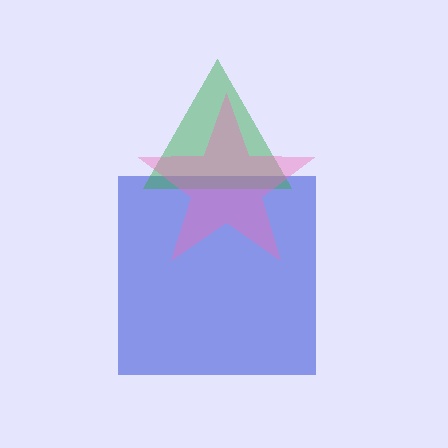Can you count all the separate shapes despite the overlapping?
Yes, there are 3 separate shapes.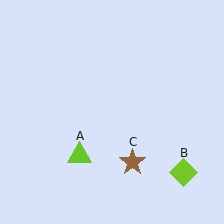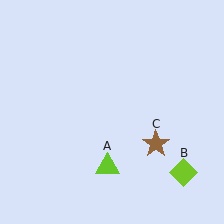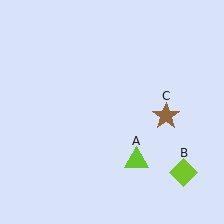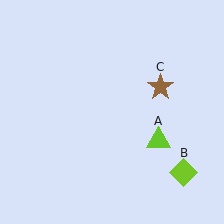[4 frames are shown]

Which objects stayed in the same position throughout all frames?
Lime diamond (object B) remained stationary.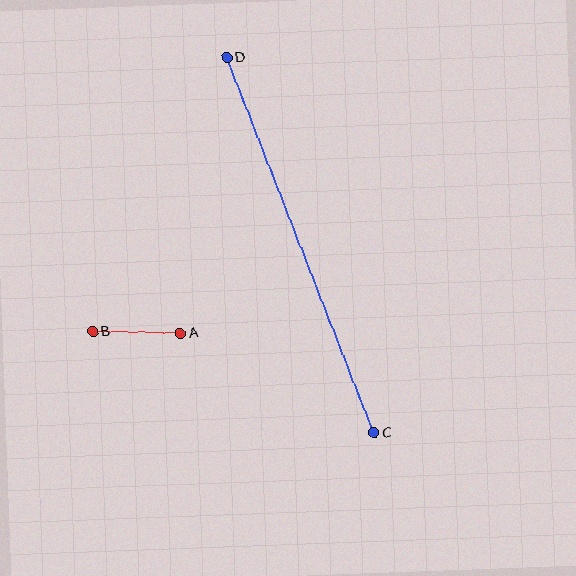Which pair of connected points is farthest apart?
Points C and D are farthest apart.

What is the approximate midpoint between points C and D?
The midpoint is at approximately (301, 245) pixels.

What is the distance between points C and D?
The distance is approximately 403 pixels.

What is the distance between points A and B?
The distance is approximately 88 pixels.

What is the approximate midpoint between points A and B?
The midpoint is at approximately (136, 332) pixels.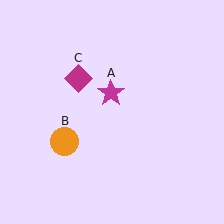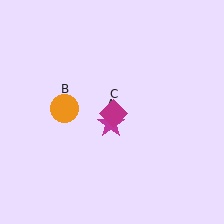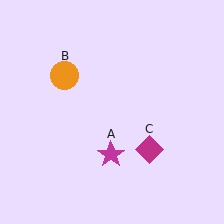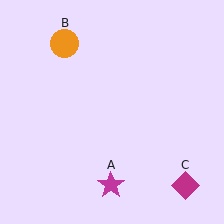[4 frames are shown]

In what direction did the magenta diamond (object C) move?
The magenta diamond (object C) moved down and to the right.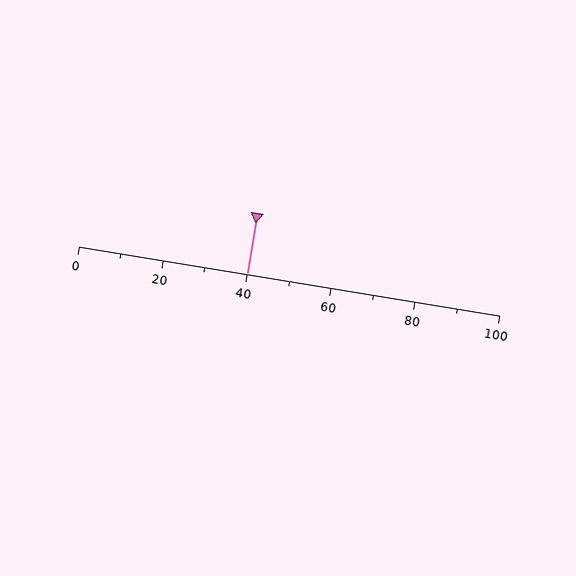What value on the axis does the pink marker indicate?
The marker indicates approximately 40.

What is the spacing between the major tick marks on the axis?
The major ticks are spaced 20 apart.